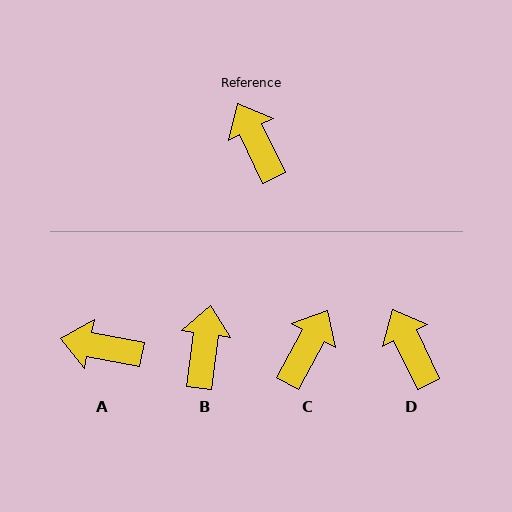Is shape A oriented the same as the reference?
No, it is off by about 53 degrees.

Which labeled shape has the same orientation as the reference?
D.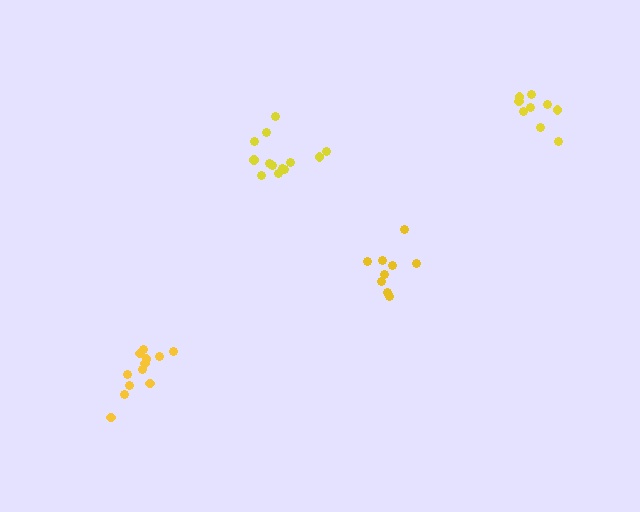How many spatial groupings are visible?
There are 4 spatial groupings.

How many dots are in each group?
Group 1: 9 dots, Group 2: 12 dots, Group 3: 13 dots, Group 4: 9 dots (43 total).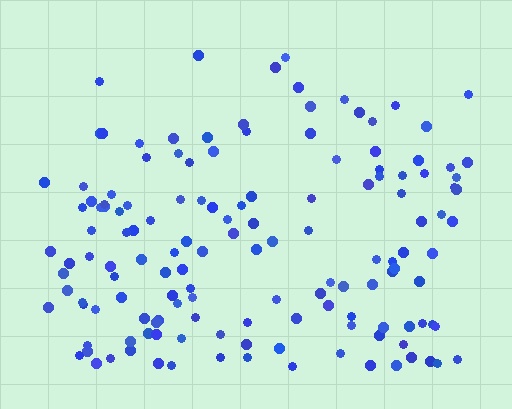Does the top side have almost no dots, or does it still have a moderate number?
Still a moderate number, just noticeably fewer than the bottom.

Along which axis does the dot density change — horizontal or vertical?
Vertical.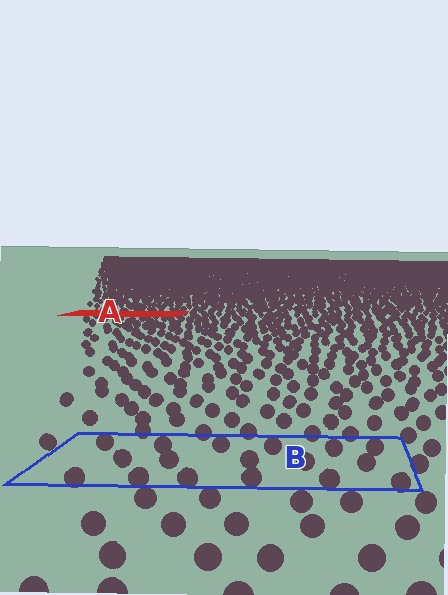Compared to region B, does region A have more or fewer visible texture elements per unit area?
Region A has more texture elements per unit area — they are packed more densely because it is farther away.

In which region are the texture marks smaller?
The texture marks are smaller in region A, because it is farther away.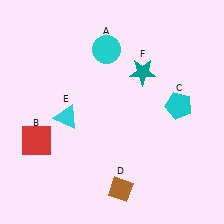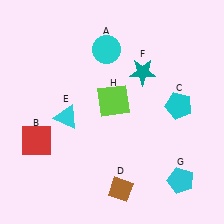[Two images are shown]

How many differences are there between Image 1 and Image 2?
There are 2 differences between the two images.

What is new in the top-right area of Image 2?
A lime square (H) was added in the top-right area of Image 2.